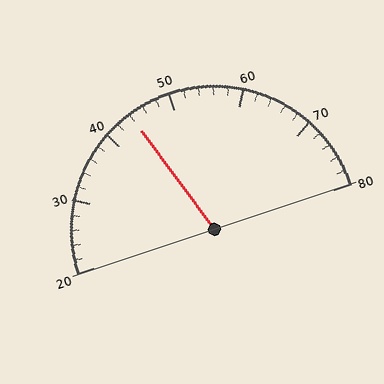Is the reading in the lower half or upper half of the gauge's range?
The reading is in the lower half of the range (20 to 80).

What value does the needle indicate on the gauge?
The needle indicates approximately 44.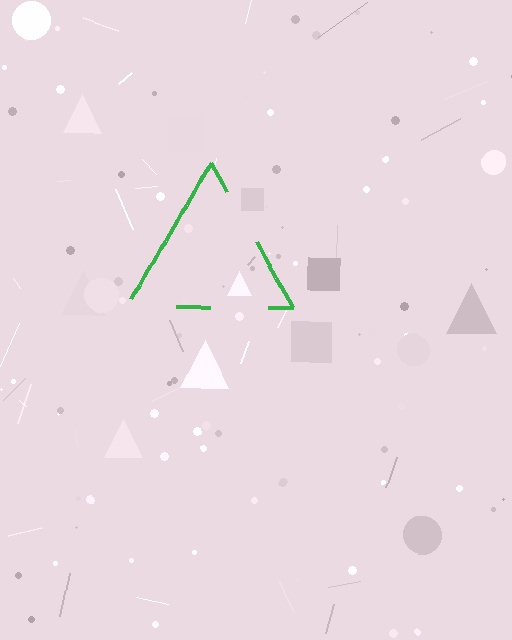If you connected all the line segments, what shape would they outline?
They would outline a triangle.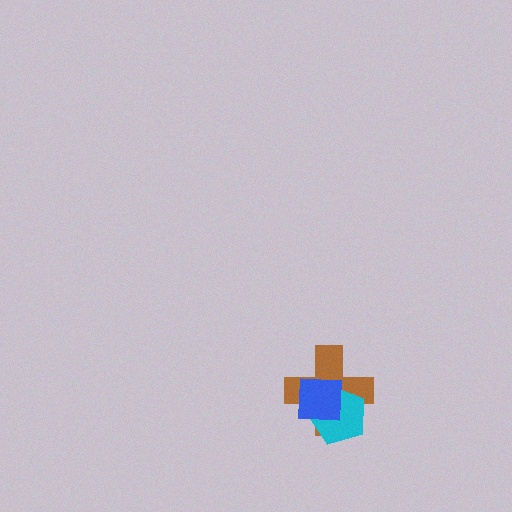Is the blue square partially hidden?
No, no other shape covers it.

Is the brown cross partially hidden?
Yes, it is partially covered by another shape.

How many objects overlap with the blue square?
2 objects overlap with the blue square.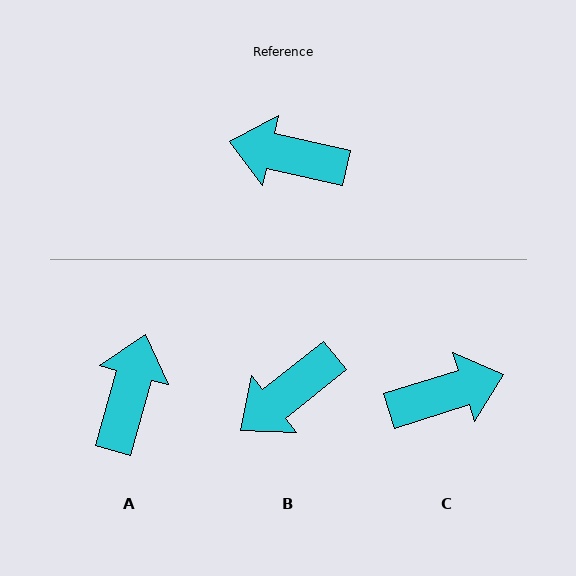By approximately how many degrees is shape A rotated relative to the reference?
Approximately 93 degrees clockwise.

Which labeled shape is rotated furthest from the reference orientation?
C, about 149 degrees away.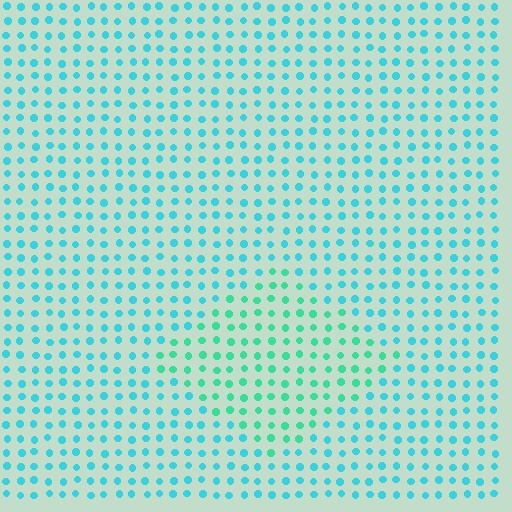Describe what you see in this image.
The image is filled with small cyan elements in a uniform arrangement. A diamond-shaped region is visible where the elements are tinted to a slightly different hue, forming a subtle color boundary.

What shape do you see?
I see a diamond.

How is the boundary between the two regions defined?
The boundary is defined purely by a slight shift in hue (about 29 degrees). Spacing, size, and orientation are identical on both sides.